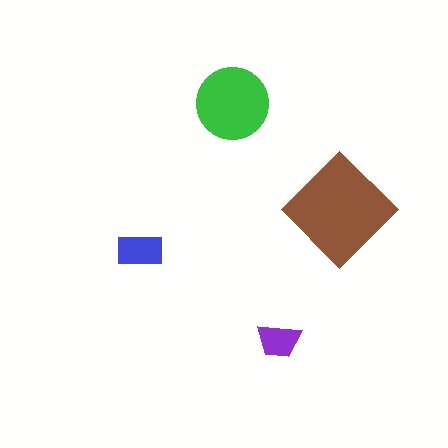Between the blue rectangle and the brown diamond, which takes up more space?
The brown diamond.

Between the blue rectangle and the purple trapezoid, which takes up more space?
The blue rectangle.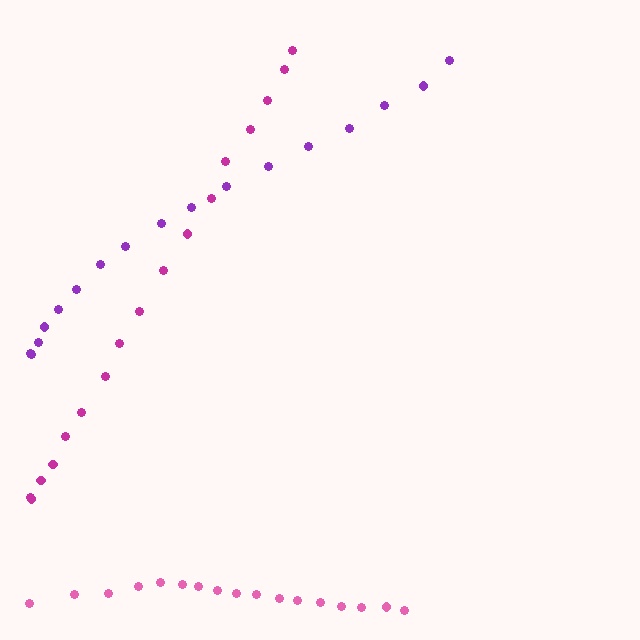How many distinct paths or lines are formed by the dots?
There are 3 distinct paths.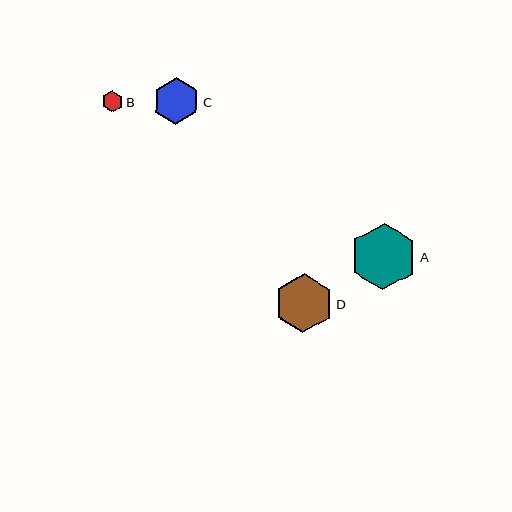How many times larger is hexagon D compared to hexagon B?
Hexagon D is approximately 2.7 times the size of hexagon B.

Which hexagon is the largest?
Hexagon A is the largest with a size of approximately 66 pixels.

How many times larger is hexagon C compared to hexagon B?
Hexagon C is approximately 2.2 times the size of hexagon B.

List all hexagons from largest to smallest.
From largest to smallest: A, D, C, B.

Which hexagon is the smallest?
Hexagon B is the smallest with a size of approximately 21 pixels.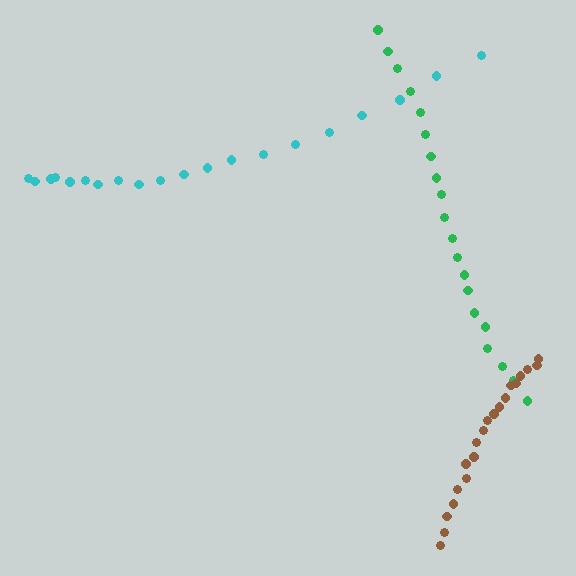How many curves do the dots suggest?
There are 3 distinct paths.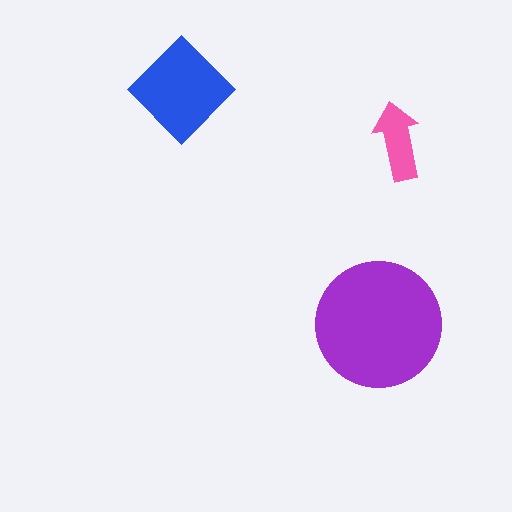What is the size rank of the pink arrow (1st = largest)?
3rd.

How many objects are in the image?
There are 3 objects in the image.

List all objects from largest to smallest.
The purple circle, the blue diamond, the pink arrow.